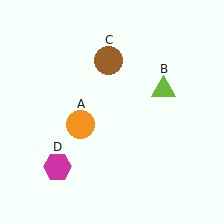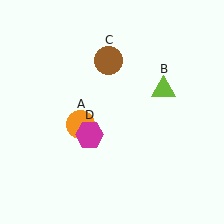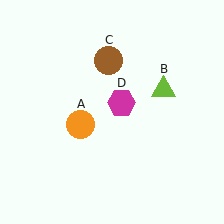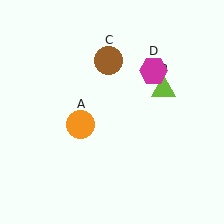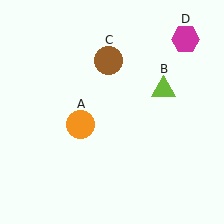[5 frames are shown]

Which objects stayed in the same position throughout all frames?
Orange circle (object A) and lime triangle (object B) and brown circle (object C) remained stationary.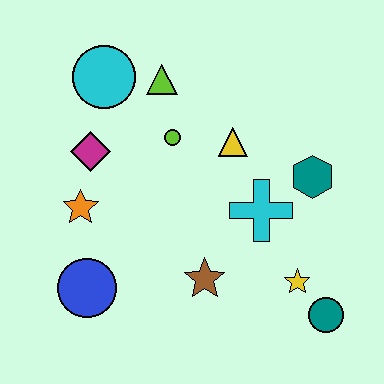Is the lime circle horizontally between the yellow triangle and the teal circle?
No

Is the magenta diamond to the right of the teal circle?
No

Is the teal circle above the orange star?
No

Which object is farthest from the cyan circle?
The teal circle is farthest from the cyan circle.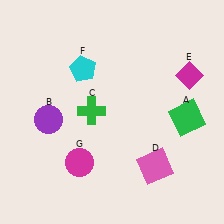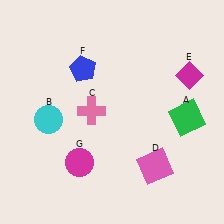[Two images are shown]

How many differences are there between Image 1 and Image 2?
There are 3 differences between the two images.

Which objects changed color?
B changed from purple to cyan. C changed from green to pink. F changed from cyan to blue.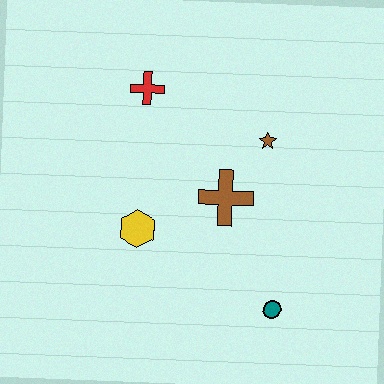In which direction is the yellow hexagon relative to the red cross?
The yellow hexagon is below the red cross.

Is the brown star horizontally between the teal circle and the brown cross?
Yes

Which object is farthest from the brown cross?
The red cross is farthest from the brown cross.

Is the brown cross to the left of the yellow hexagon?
No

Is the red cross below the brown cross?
No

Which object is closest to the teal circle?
The brown cross is closest to the teal circle.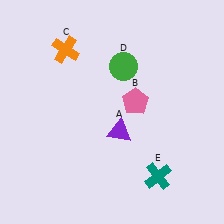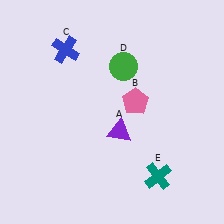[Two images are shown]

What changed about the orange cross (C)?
In Image 1, C is orange. In Image 2, it changed to blue.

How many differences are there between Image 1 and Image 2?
There is 1 difference between the two images.